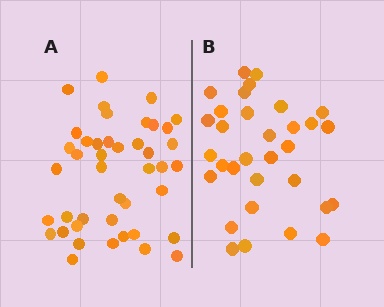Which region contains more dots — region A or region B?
Region A (the left region) has more dots.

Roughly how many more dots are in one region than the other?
Region A has roughly 12 or so more dots than region B.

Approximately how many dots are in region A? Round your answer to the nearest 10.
About 40 dots. (The exact count is 43, which rounds to 40.)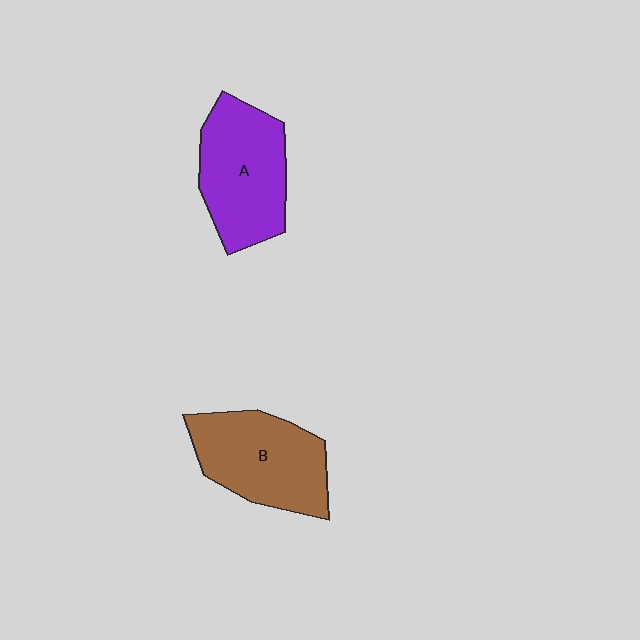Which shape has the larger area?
Shape A (purple).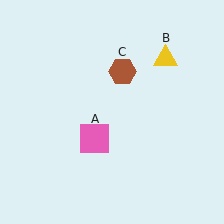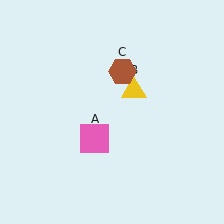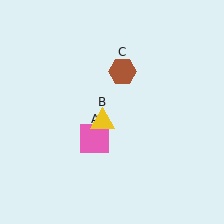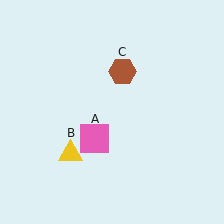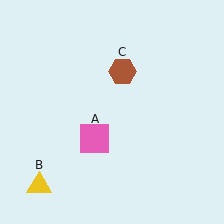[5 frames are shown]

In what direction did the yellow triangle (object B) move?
The yellow triangle (object B) moved down and to the left.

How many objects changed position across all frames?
1 object changed position: yellow triangle (object B).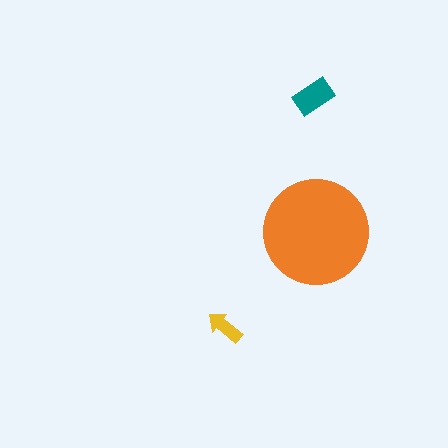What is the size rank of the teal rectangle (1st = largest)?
2nd.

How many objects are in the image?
There are 3 objects in the image.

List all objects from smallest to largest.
The yellow arrow, the teal rectangle, the orange circle.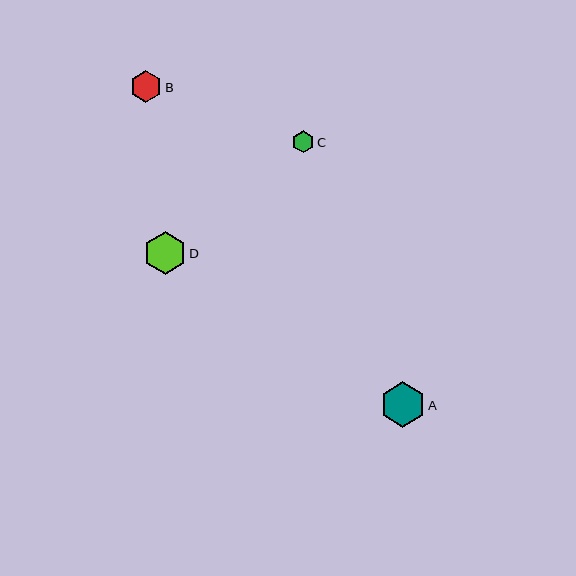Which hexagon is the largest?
Hexagon A is the largest with a size of approximately 45 pixels.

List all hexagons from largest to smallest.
From largest to smallest: A, D, B, C.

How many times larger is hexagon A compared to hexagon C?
Hexagon A is approximately 2.1 times the size of hexagon C.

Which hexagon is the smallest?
Hexagon C is the smallest with a size of approximately 22 pixels.